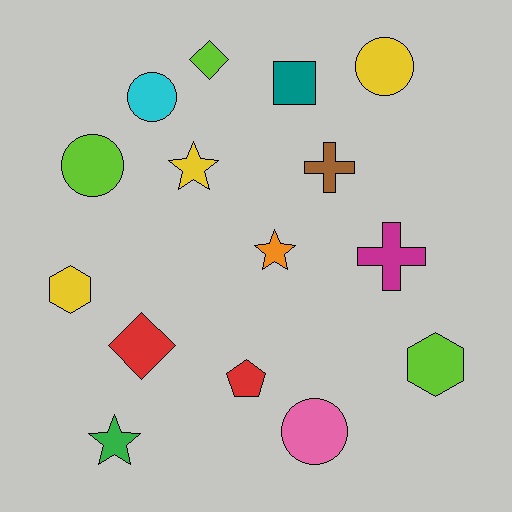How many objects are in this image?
There are 15 objects.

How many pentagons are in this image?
There is 1 pentagon.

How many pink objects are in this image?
There is 1 pink object.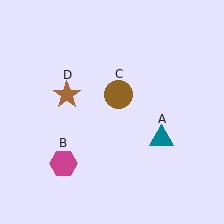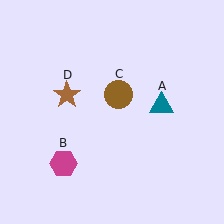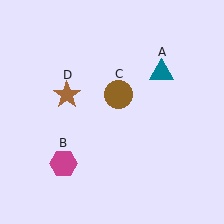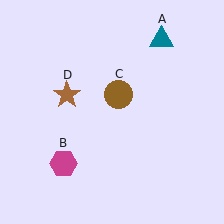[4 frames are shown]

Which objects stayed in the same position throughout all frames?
Magenta hexagon (object B) and brown circle (object C) and brown star (object D) remained stationary.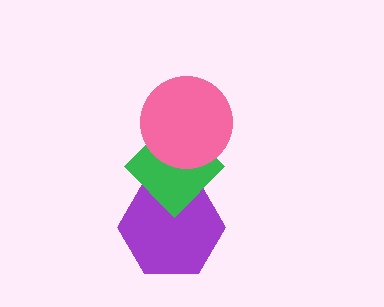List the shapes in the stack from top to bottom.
From top to bottom: the pink circle, the green diamond, the purple hexagon.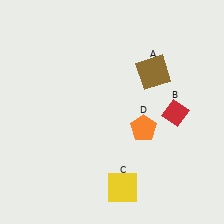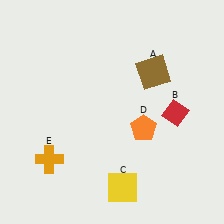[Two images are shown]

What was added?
An orange cross (E) was added in Image 2.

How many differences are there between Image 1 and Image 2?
There is 1 difference between the two images.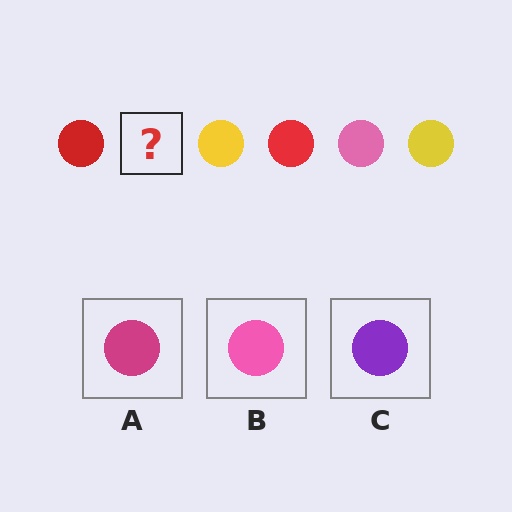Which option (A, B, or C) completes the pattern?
B.